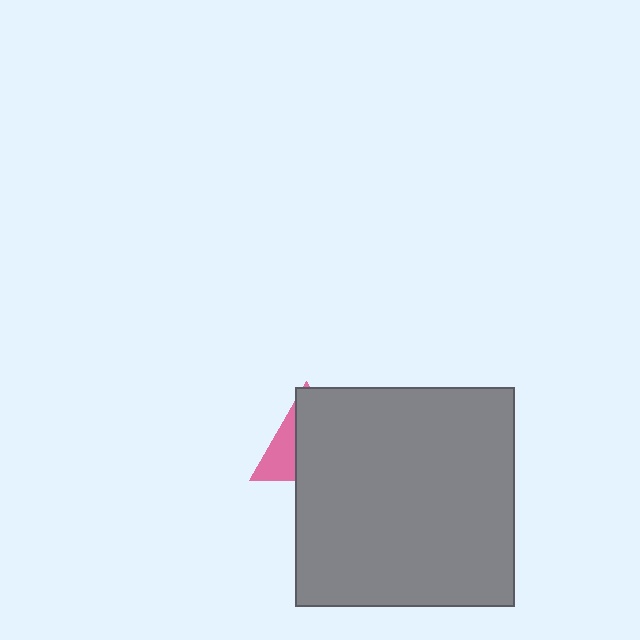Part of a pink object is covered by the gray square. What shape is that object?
It is a triangle.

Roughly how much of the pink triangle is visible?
A small part of it is visible (roughly 33%).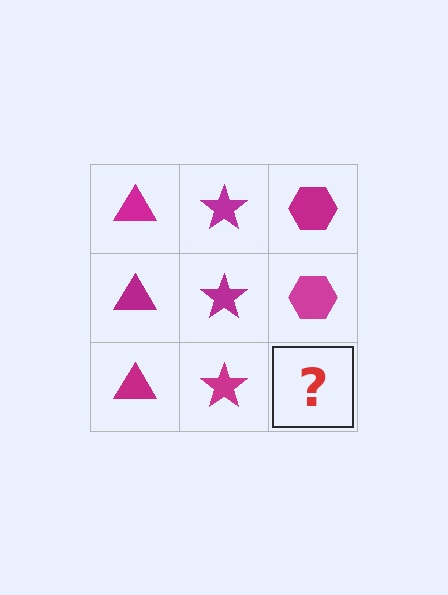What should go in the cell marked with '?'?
The missing cell should contain a magenta hexagon.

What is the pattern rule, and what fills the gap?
The rule is that each column has a consistent shape. The gap should be filled with a magenta hexagon.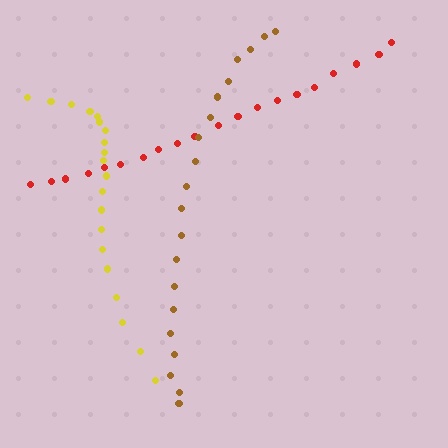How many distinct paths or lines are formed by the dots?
There are 3 distinct paths.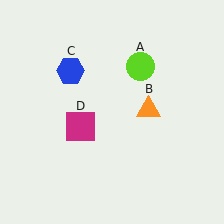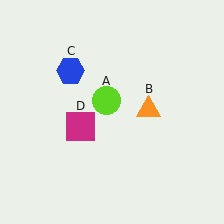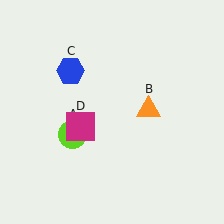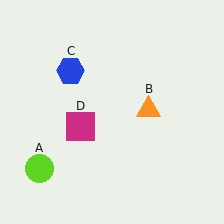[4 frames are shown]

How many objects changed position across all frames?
1 object changed position: lime circle (object A).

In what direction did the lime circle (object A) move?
The lime circle (object A) moved down and to the left.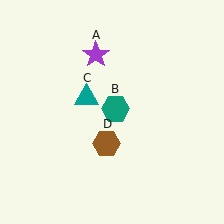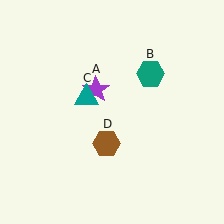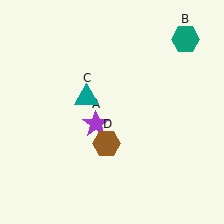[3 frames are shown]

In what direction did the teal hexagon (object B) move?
The teal hexagon (object B) moved up and to the right.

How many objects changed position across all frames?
2 objects changed position: purple star (object A), teal hexagon (object B).